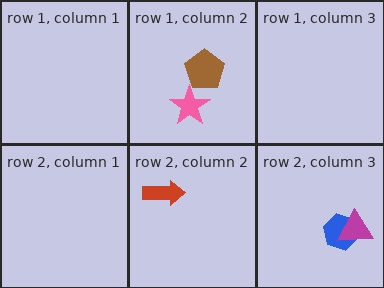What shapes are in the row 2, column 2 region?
The red arrow.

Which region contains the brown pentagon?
The row 1, column 2 region.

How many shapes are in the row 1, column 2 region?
2.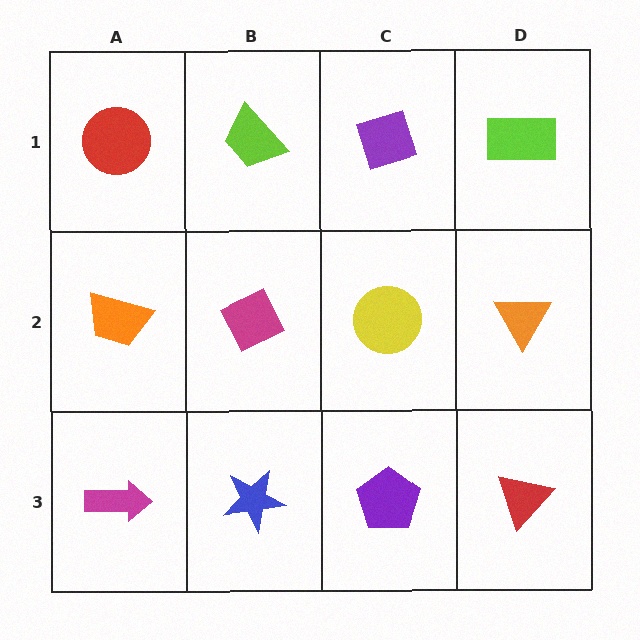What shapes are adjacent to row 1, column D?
An orange triangle (row 2, column D), a purple diamond (row 1, column C).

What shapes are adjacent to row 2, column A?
A red circle (row 1, column A), a magenta arrow (row 3, column A), a magenta diamond (row 2, column B).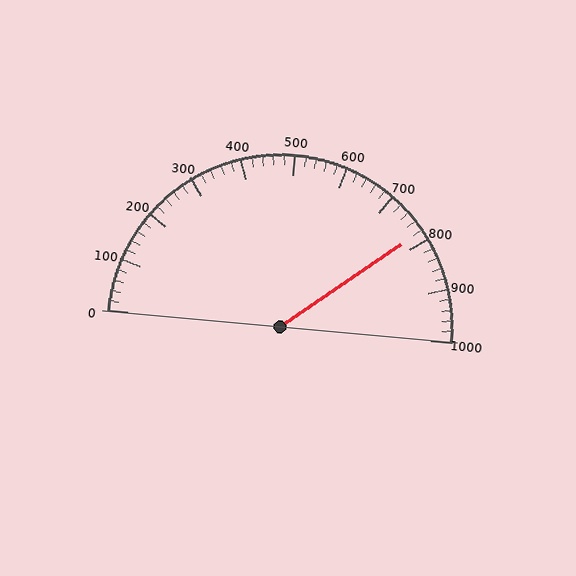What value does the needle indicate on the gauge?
The needle indicates approximately 780.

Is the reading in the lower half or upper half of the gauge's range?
The reading is in the upper half of the range (0 to 1000).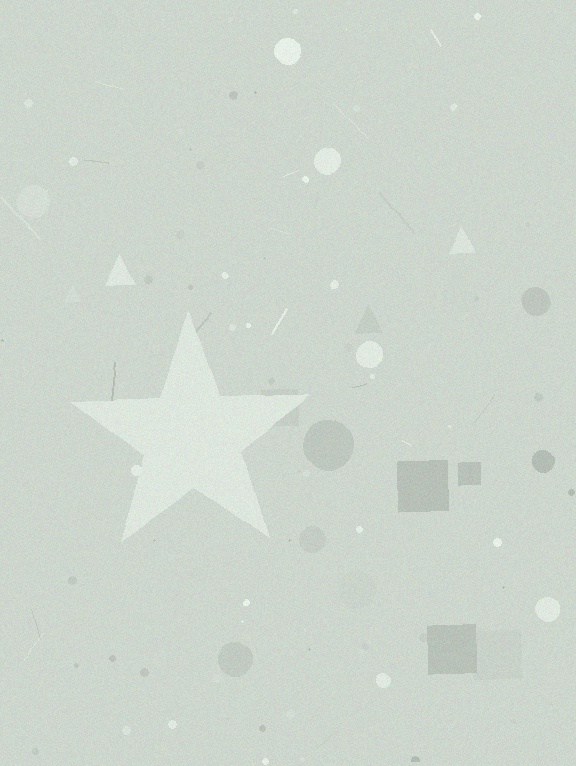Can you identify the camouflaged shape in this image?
The camouflaged shape is a star.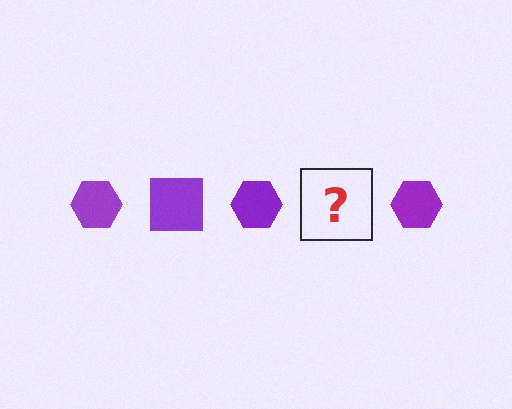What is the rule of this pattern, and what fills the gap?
The rule is that the pattern cycles through hexagon, square shapes in purple. The gap should be filled with a purple square.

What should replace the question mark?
The question mark should be replaced with a purple square.